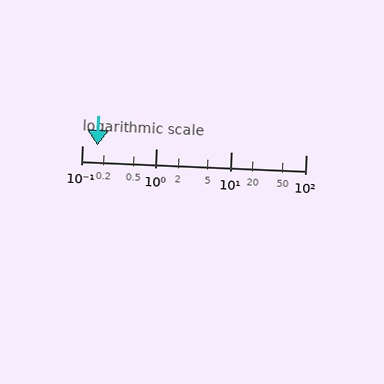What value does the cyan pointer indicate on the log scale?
The pointer indicates approximately 0.16.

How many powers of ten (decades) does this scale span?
The scale spans 3 decades, from 0.1 to 100.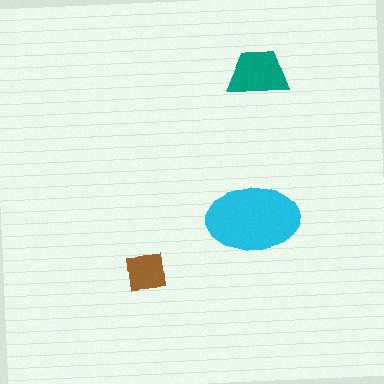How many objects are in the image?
There are 3 objects in the image.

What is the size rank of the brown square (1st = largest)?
3rd.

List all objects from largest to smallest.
The cyan ellipse, the teal trapezoid, the brown square.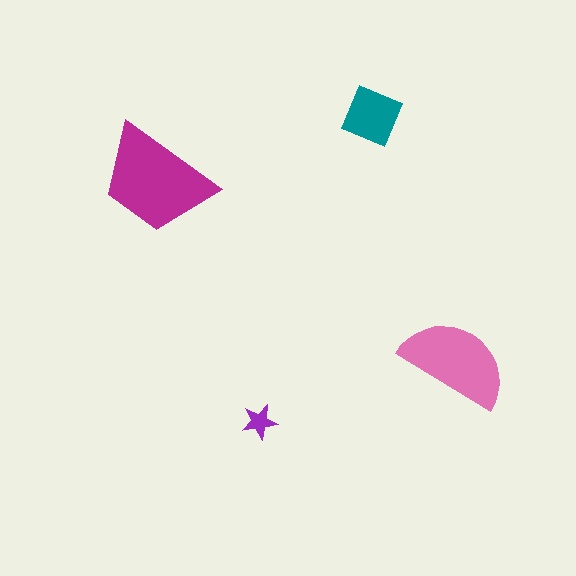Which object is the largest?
The magenta trapezoid.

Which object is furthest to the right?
The pink semicircle is rightmost.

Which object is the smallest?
The purple star.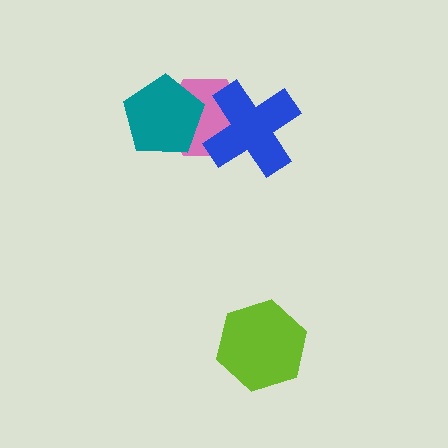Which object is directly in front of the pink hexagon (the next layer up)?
The blue cross is directly in front of the pink hexagon.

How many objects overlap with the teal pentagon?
1 object overlaps with the teal pentagon.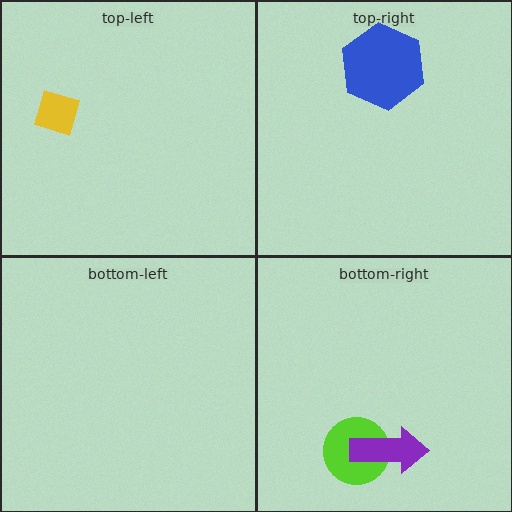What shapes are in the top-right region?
The blue hexagon.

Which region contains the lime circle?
The bottom-right region.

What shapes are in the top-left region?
The yellow diamond.